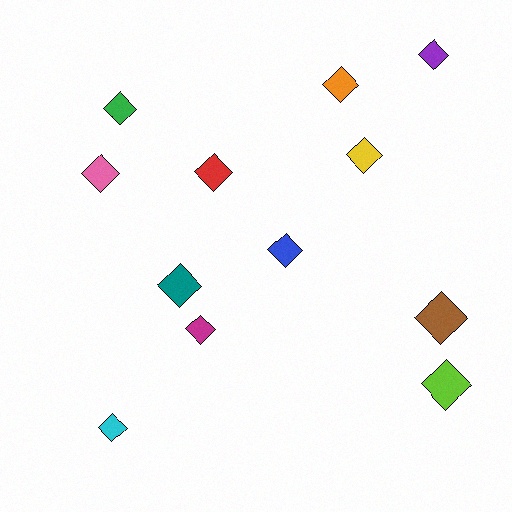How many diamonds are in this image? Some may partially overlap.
There are 12 diamonds.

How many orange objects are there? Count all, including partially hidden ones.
There is 1 orange object.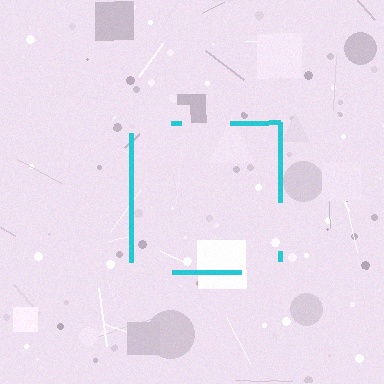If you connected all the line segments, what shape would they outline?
They would outline a square.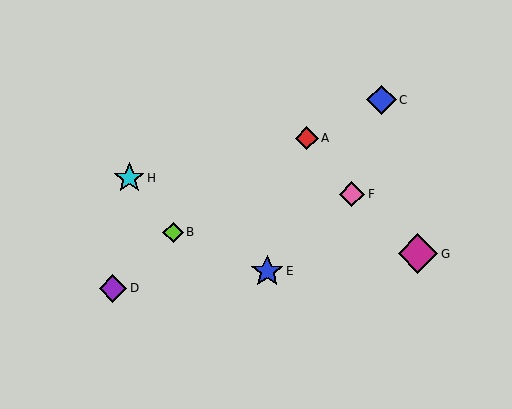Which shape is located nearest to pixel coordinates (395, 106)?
The blue diamond (labeled C) at (382, 100) is nearest to that location.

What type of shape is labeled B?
Shape B is a lime diamond.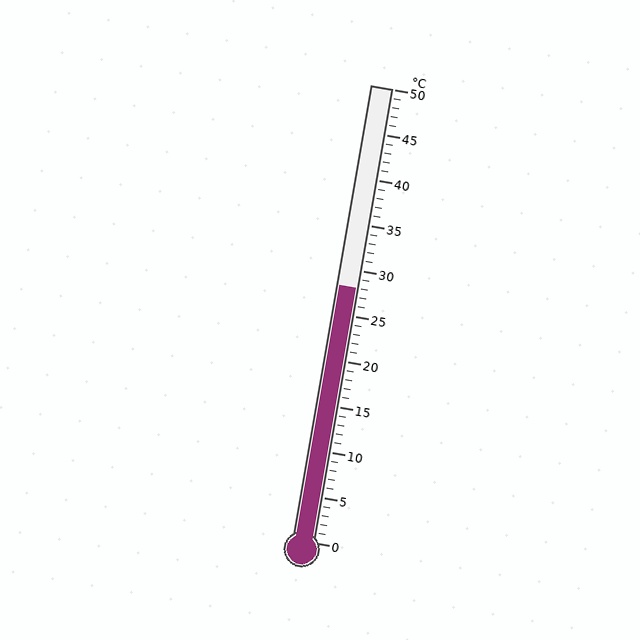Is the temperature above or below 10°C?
The temperature is above 10°C.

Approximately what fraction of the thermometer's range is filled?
The thermometer is filled to approximately 55% of its range.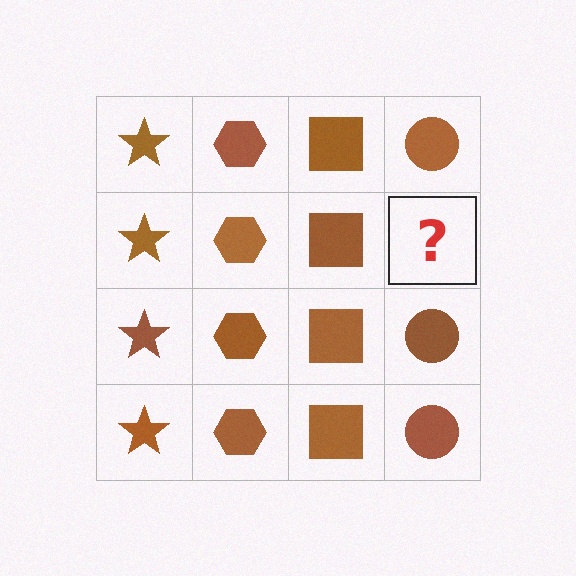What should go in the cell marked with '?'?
The missing cell should contain a brown circle.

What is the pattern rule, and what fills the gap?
The rule is that each column has a consistent shape. The gap should be filled with a brown circle.